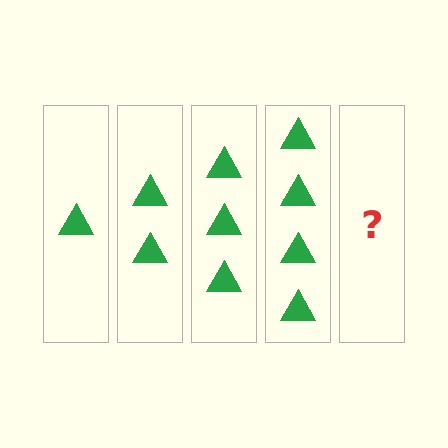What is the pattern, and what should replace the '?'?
The pattern is that each step adds one more triangle. The '?' should be 5 triangles.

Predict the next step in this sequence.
The next step is 5 triangles.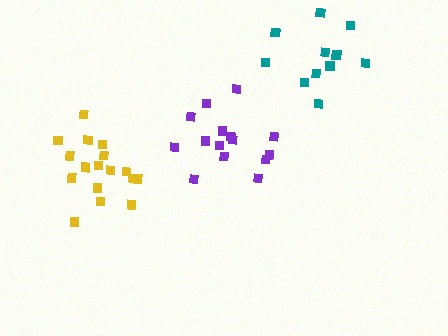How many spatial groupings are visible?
There are 3 spatial groupings.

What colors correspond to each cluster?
The clusters are colored: yellow, teal, purple.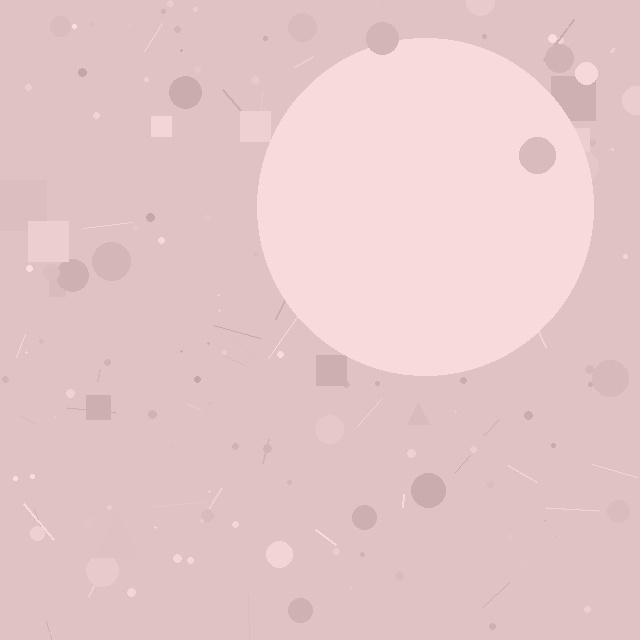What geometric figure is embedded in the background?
A circle is embedded in the background.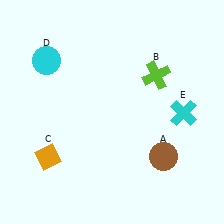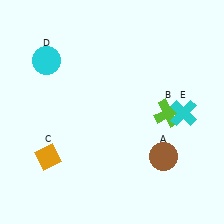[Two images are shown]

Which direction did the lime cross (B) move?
The lime cross (B) moved down.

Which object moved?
The lime cross (B) moved down.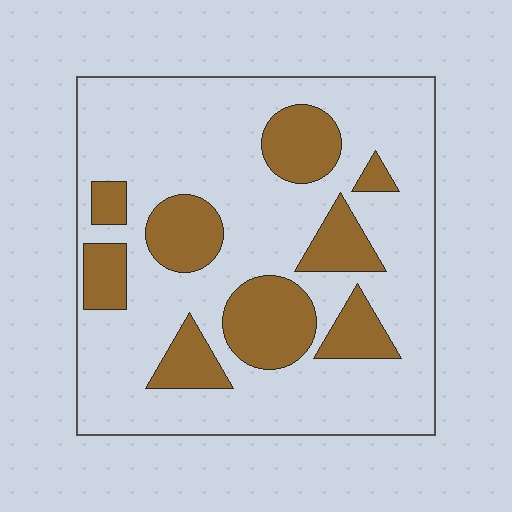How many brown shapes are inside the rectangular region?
9.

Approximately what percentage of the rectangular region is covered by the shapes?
Approximately 25%.